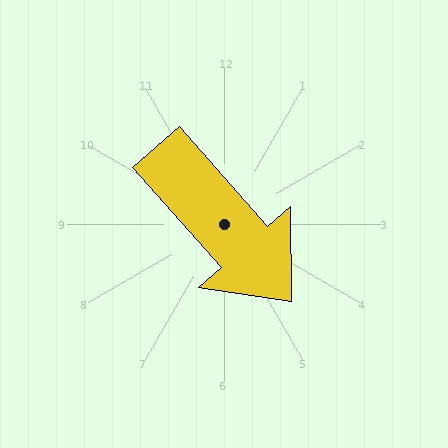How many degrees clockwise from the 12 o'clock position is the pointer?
Approximately 139 degrees.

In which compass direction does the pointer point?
Southeast.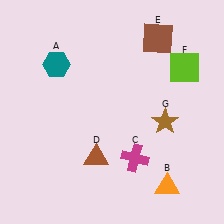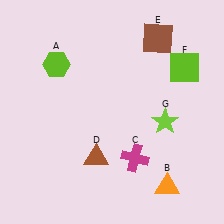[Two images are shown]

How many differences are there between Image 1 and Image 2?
There are 2 differences between the two images.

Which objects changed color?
A changed from teal to lime. G changed from brown to lime.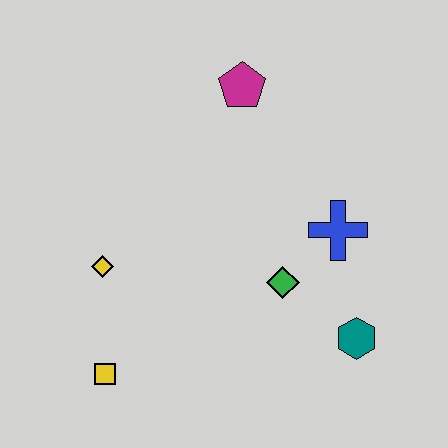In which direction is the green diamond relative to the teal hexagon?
The green diamond is to the left of the teal hexagon.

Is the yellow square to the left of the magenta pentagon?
Yes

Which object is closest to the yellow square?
The yellow diamond is closest to the yellow square.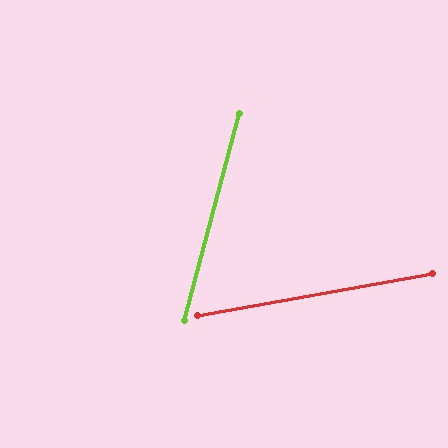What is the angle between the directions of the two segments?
Approximately 65 degrees.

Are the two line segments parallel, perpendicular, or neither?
Neither parallel nor perpendicular — they differ by about 65°.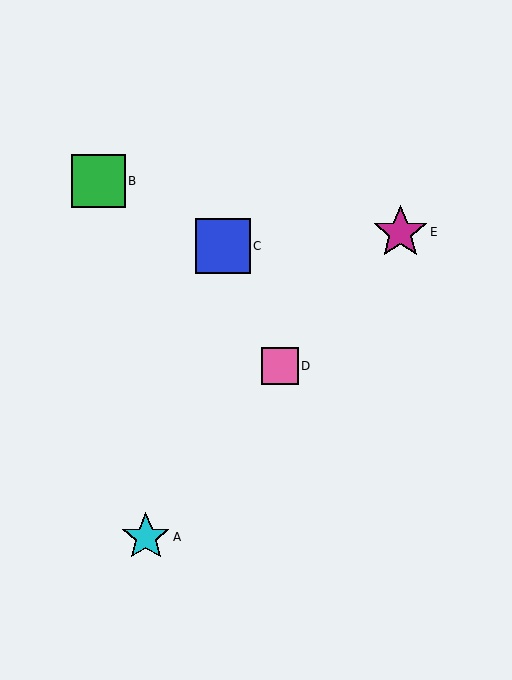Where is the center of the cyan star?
The center of the cyan star is at (146, 537).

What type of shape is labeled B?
Shape B is a green square.